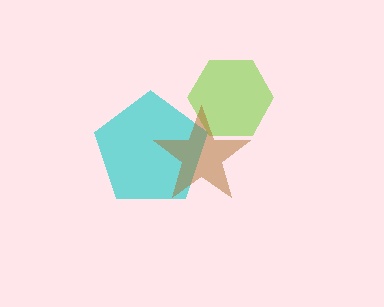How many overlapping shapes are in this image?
There are 3 overlapping shapes in the image.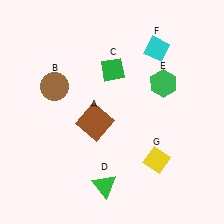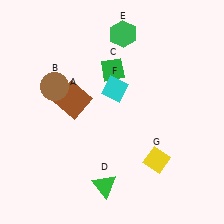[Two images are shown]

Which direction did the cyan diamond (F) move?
The cyan diamond (F) moved left.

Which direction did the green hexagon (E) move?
The green hexagon (E) moved up.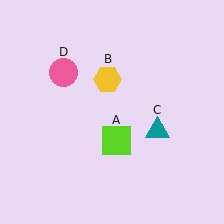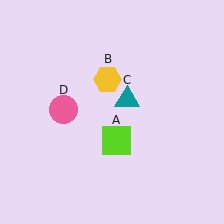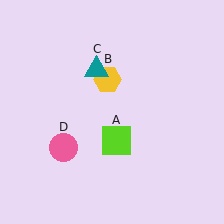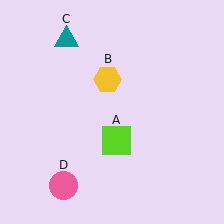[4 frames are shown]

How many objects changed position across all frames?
2 objects changed position: teal triangle (object C), pink circle (object D).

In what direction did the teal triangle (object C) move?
The teal triangle (object C) moved up and to the left.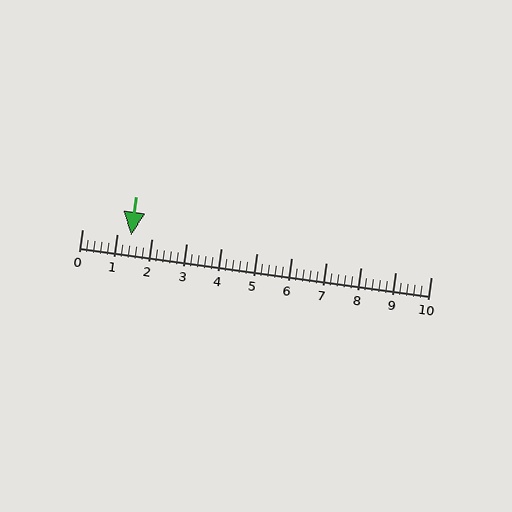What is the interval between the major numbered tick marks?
The major tick marks are spaced 1 units apart.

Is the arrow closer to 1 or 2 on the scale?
The arrow is closer to 1.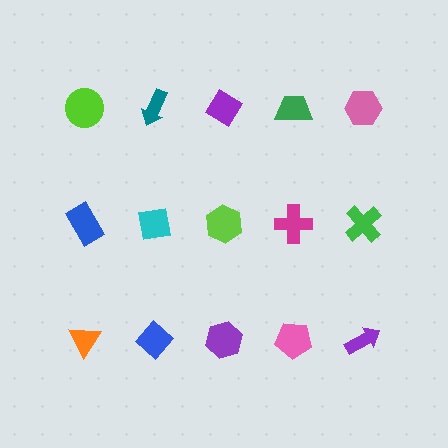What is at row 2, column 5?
A green cross.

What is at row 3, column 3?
A purple hexagon.